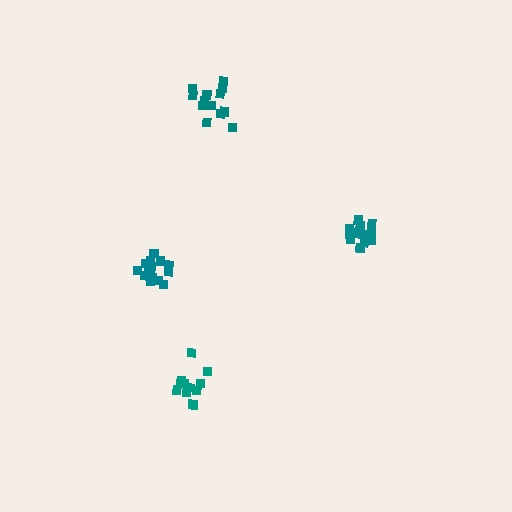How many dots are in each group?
Group 1: 11 dots, Group 2: 16 dots, Group 3: 14 dots, Group 4: 13 dots (54 total).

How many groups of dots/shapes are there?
There are 4 groups.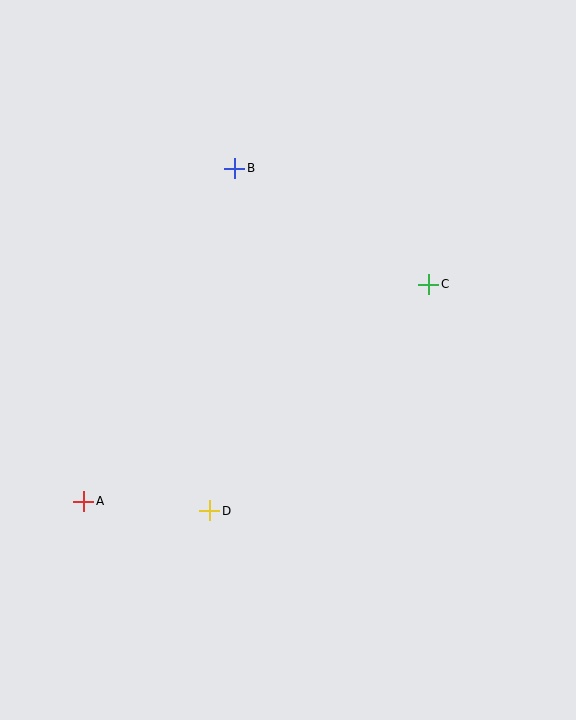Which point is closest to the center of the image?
Point C at (429, 284) is closest to the center.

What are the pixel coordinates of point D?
Point D is at (210, 511).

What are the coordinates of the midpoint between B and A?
The midpoint between B and A is at (159, 335).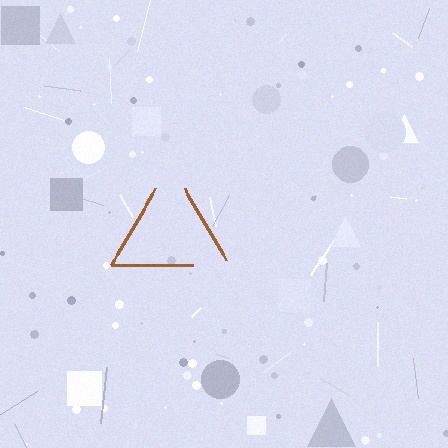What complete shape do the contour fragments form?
The contour fragments form a triangle.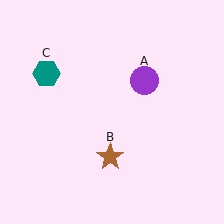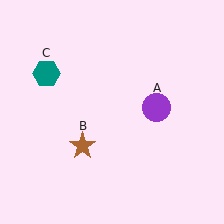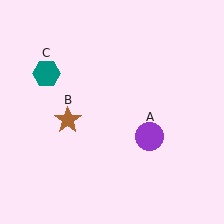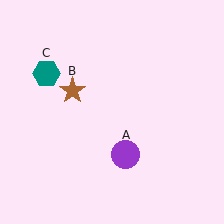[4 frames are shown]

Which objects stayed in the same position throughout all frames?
Teal hexagon (object C) remained stationary.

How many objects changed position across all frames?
2 objects changed position: purple circle (object A), brown star (object B).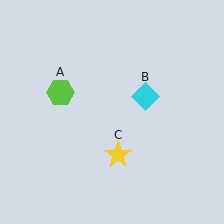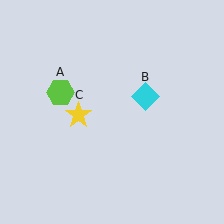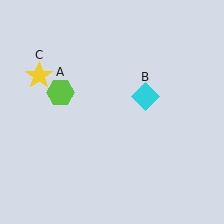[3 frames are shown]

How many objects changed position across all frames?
1 object changed position: yellow star (object C).